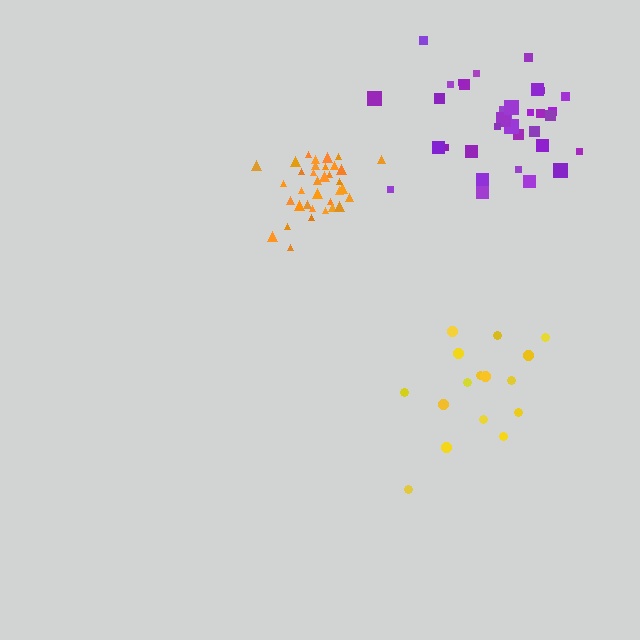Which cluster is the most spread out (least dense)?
Yellow.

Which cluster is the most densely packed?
Orange.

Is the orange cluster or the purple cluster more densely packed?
Orange.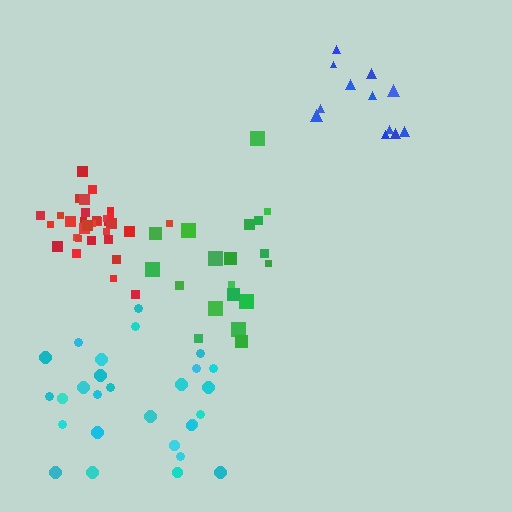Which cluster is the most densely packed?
Red.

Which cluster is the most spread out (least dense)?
Green.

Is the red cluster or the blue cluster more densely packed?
Red.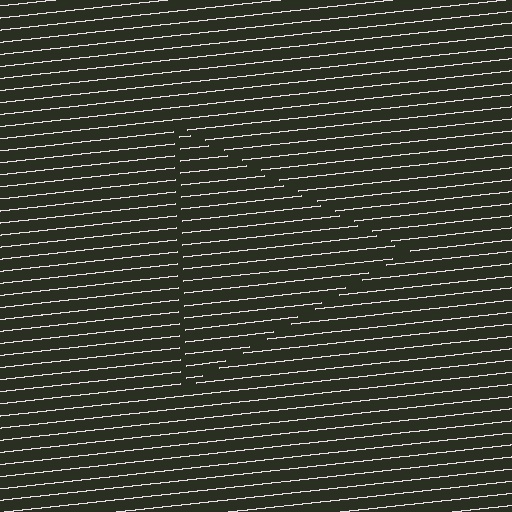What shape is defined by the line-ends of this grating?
An illusory triangle. The interior of the shape contains the same grating, shifted by half a period — the contour is defined by the phase discontinuity where line-ends from the inner and outer gratings abut.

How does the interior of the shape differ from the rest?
The interior of the shape contains the same grating, shifted by half a period — the contour is defined by the phase discontinuity where line-ends from the inner and outer gratings abut.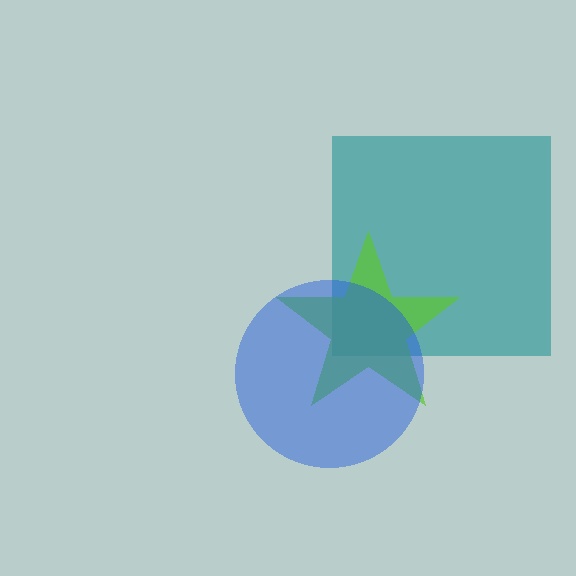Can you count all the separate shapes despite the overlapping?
Yes, there are 3 separate shapes.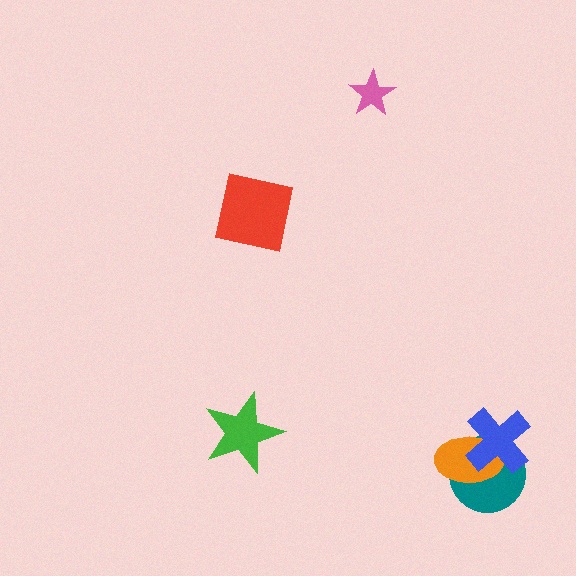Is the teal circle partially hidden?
Yes, it is partially covered by another shape.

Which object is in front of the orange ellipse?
The blue cross is in front of the orange ellipse.